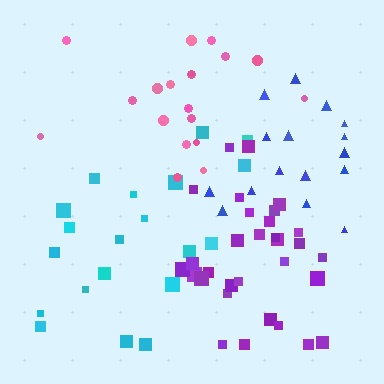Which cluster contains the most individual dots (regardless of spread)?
Purple (31).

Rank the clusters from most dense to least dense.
pink, purple, cyan, blue.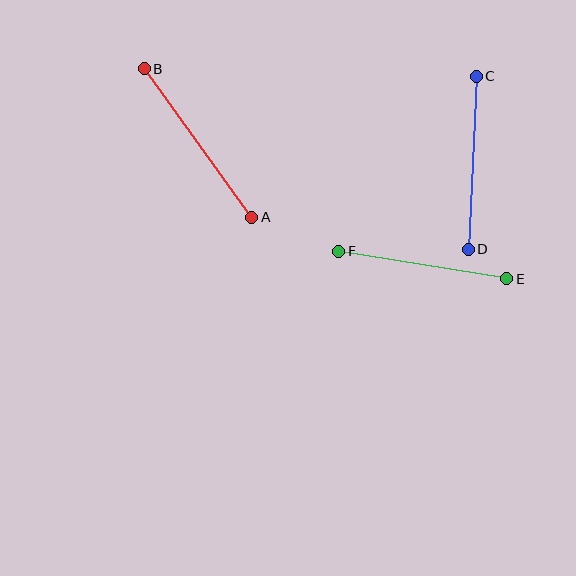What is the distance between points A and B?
The distance is approximately 183 pixels.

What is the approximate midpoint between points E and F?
The midpoint is at approximately (423, 265) pixels.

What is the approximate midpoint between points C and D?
The midpoint is at approximately (472, 163) pixels.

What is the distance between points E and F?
The distance is approximately 170 pixels.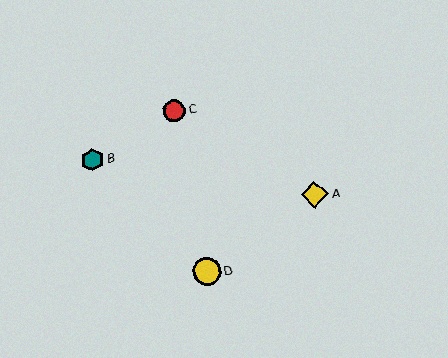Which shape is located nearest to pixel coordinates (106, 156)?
The teal hexagon (labeled B) at (93, 160) is nearest to that location.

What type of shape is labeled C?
Shape C is a red circle.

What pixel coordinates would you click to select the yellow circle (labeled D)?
Click at (207, 272) to select the yellow circle D.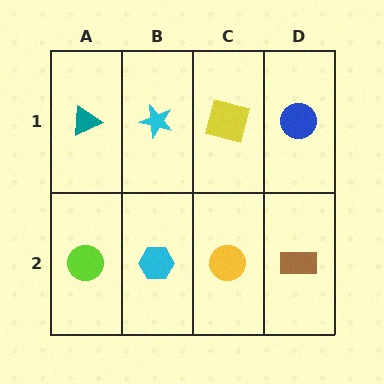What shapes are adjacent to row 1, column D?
A brown rectangle (row 2, column D), a yellow square (row 1, column C).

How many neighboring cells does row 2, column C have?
3.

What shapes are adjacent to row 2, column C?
A yellow square (row 1, column C), a cyan hexagon (row 2, column B), a brown rectangle (row 2, column D).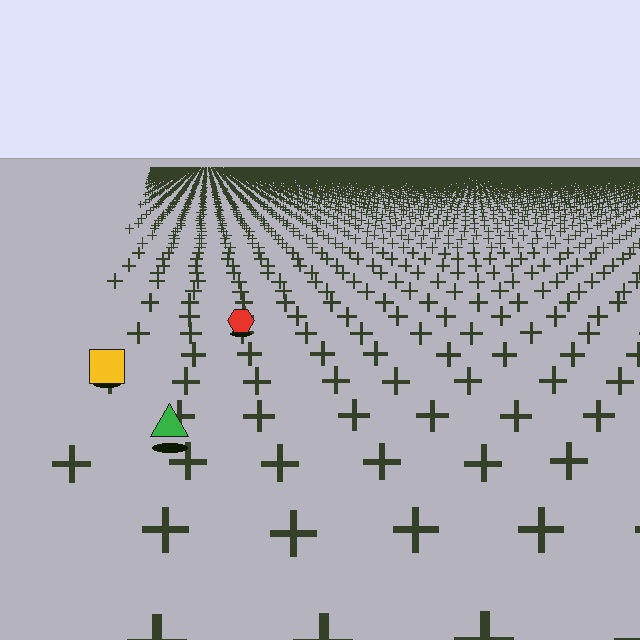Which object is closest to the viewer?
The green triangle is closest. The texture marks near it are larger and more spread out.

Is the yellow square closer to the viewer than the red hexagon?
Yes. The yellow square is closer — you can tell from the texture gradient: the ground texture is coarser near it.